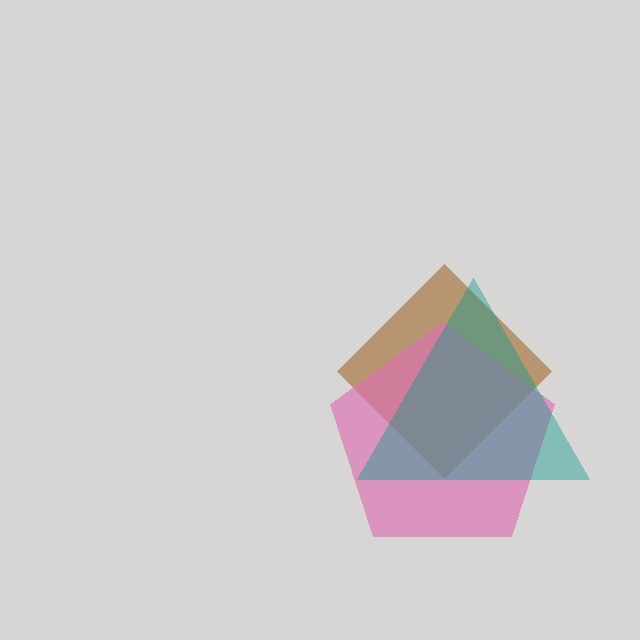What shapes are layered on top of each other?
The layered shapes are: a brown diamond, a pink pentagon, a teal triangle.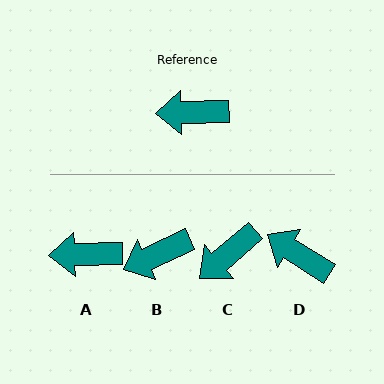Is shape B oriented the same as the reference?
No, it is off by about 23 degrees.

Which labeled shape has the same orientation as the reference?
A.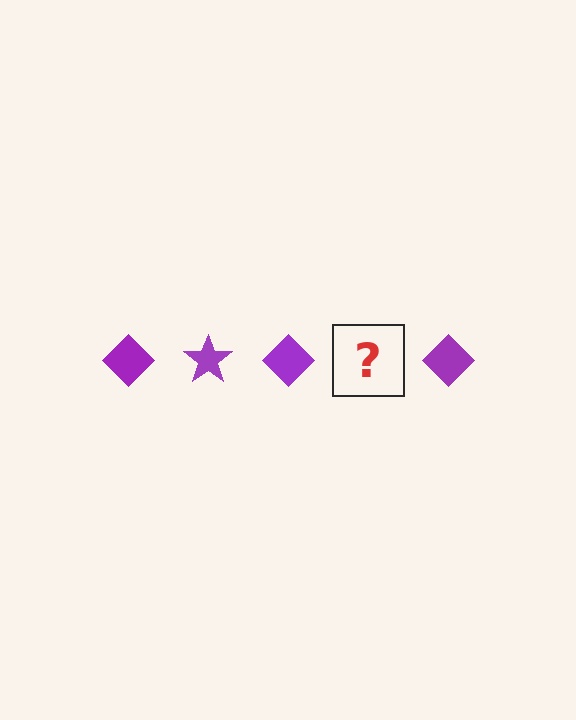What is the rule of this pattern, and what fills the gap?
The rule is that the pattern cycles through diamond, star shapes in purple. The gap should be filled with a purple star.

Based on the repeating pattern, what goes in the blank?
The blank should be a purple star.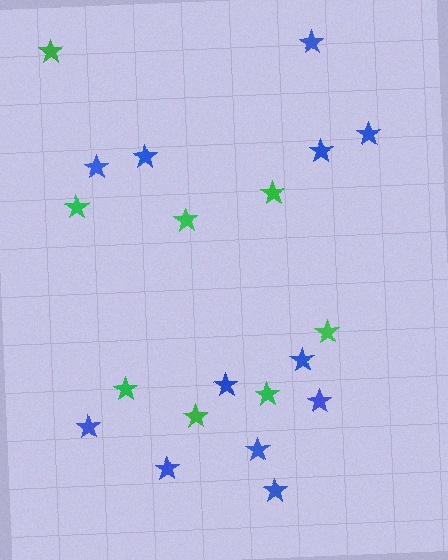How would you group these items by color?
There are 2 groups: one group of green stars (8) and one group of blue stars (12).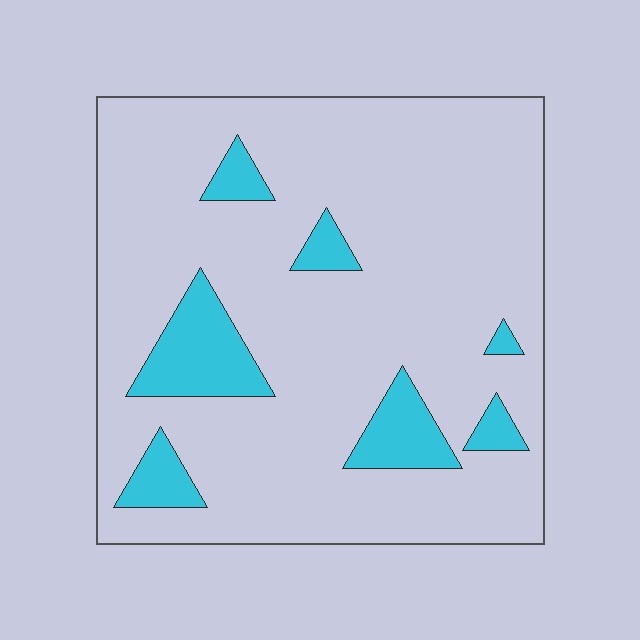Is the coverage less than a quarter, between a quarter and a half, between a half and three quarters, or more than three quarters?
Less than a quarter.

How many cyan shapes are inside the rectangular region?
7.